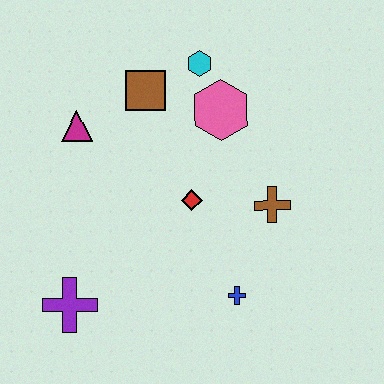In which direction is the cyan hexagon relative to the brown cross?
The cyan hexagon is above the brown cross.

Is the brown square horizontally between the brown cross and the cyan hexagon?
No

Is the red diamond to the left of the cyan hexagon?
Yes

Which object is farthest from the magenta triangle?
The blue cross is farthest from the magenta triangle.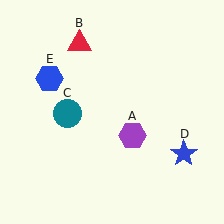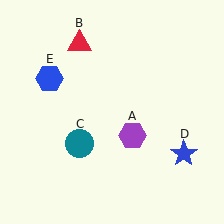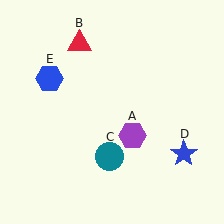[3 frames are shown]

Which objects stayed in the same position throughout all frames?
Purple hexagon (object A) and red triangle (object B) and blue star (object D) and blue hexagon (object E) remained stationary.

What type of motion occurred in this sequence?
The teal circle (object C) rotated counterclockwise around the center of the scene.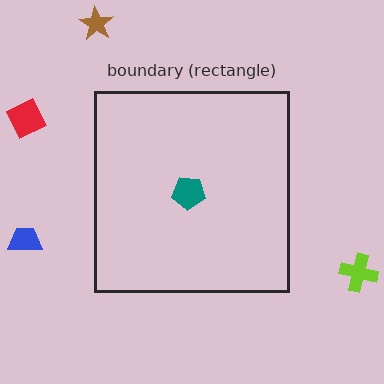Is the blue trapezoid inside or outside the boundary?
Outside.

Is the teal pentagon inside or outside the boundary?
Inside.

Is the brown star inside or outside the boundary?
Outside.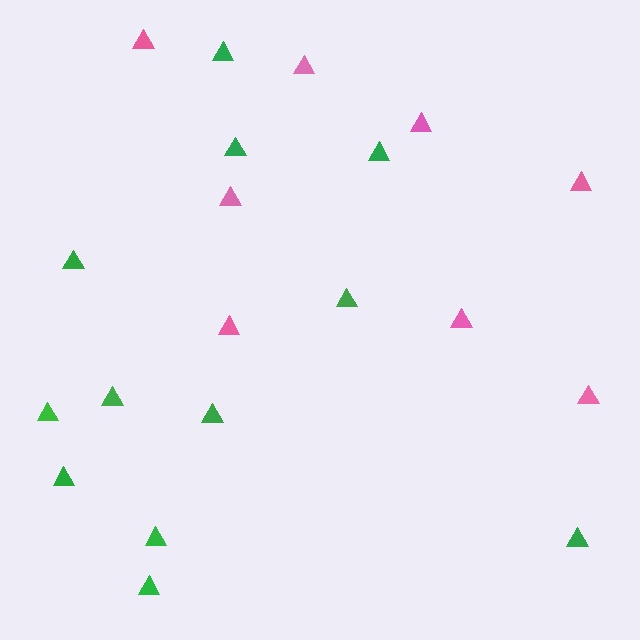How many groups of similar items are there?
There are 2 groups: one group of green triangles (12) and one group of pink triangles (8).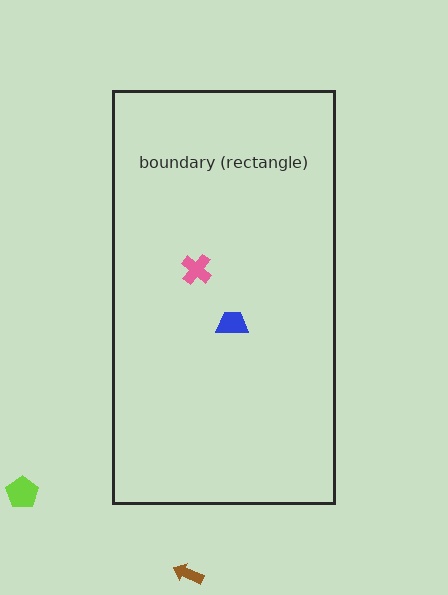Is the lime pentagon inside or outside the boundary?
Outside.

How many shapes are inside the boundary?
2 inside, 2 outside.